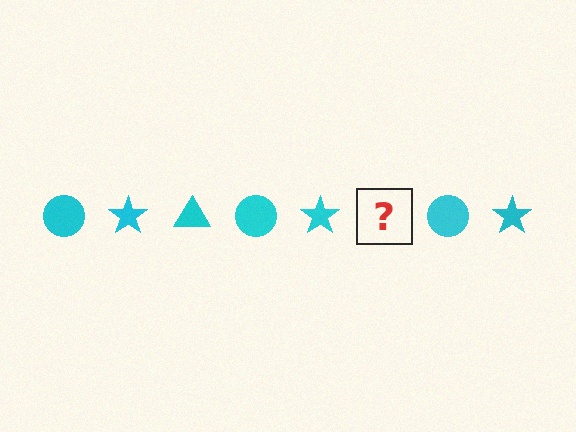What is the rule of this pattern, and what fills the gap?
The rule is that the pattern cycles through circle, star, triangle shapes in cyan. The gap should be filled with a cyan triangle.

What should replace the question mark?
The question mark should be replaced with a cyan triangle.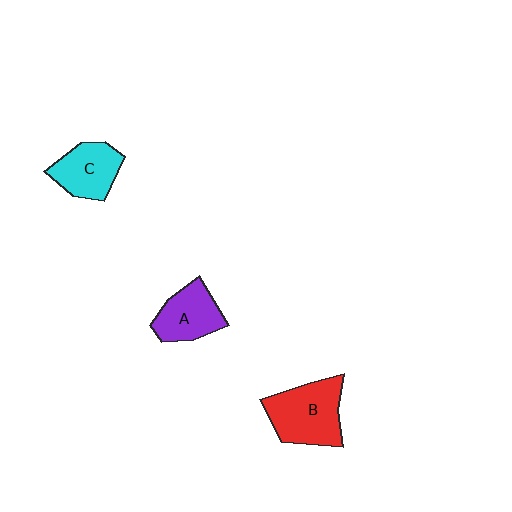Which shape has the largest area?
Shape B (red).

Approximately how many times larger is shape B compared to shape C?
Approximately 1.4 times.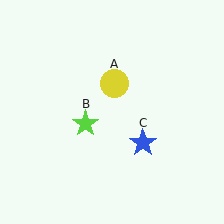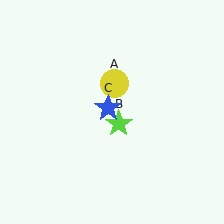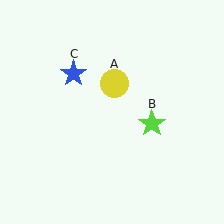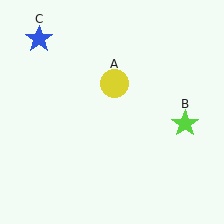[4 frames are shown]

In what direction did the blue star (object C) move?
The blue star (object C) moved up and to the left.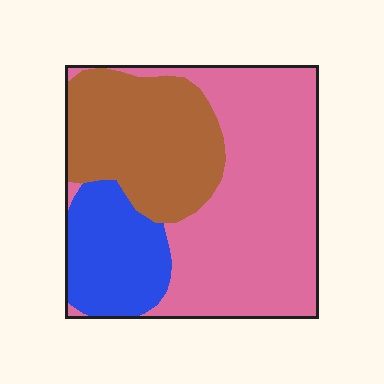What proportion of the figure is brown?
Brown covers 30% of the figure.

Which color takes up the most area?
Pink, at roughly 50%.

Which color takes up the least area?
Blue, at roughly 20%.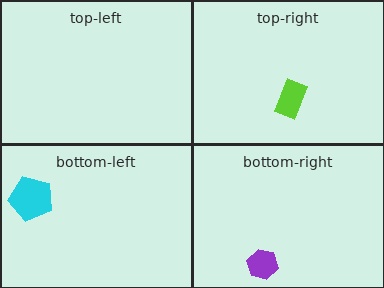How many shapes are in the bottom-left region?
1.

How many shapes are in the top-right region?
1.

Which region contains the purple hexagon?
The bottom-right region.